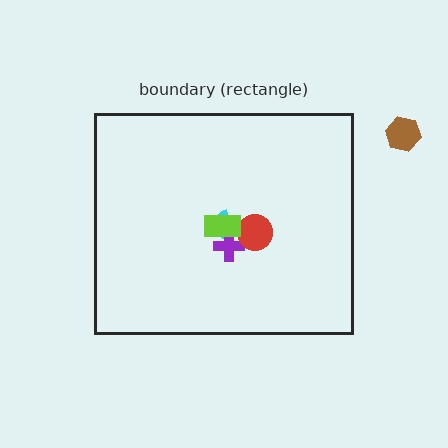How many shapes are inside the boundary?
5 inside, 1 outside.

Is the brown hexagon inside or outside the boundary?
Outside.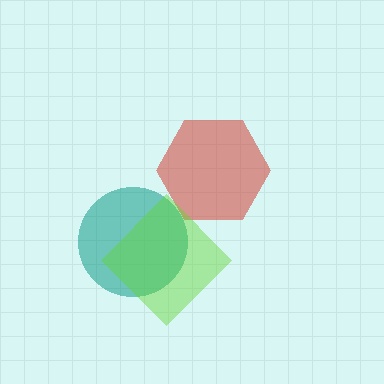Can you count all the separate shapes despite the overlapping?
Yes, there are 3 separate shapes.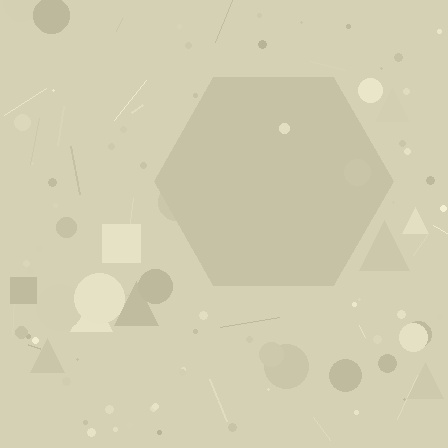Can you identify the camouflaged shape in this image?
The camouflaged shape is a hexagon.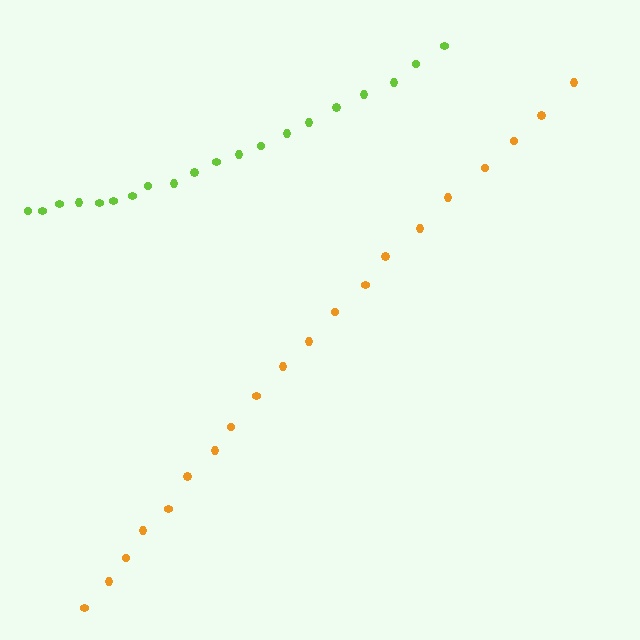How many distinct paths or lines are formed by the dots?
There are 2 distinct paths.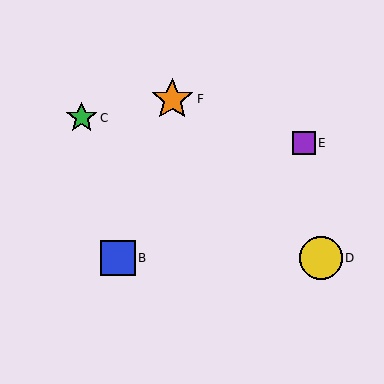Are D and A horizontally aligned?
Yes, both are at y≈258.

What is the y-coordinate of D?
Object D is at y≈258.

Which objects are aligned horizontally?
Objects A, B, D are aligned horizontally.